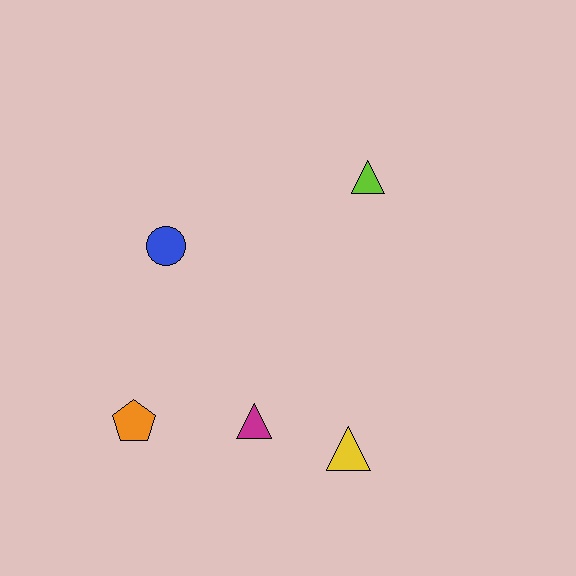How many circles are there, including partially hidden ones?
There is 1 circle.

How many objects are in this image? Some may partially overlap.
There are 5 objects.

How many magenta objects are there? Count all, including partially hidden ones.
There is 1 magenta object.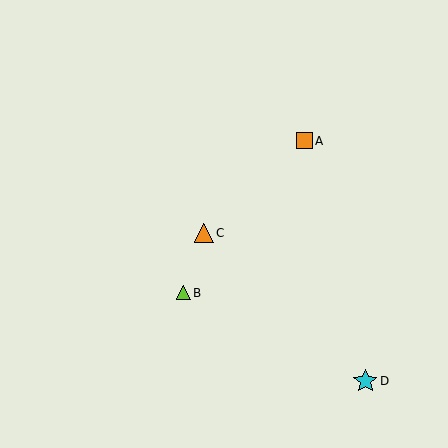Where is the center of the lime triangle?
The center of the lime triangle is at (184, 293).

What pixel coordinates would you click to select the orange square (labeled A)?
Click at (304, 141) to select the orange square A.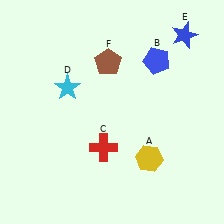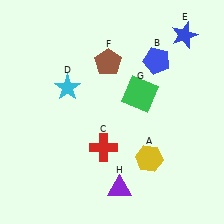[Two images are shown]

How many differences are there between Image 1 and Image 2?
There are 2 differences between the two images.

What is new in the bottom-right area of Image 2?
A purple triangle (H) was added in the bottom-right area of Image 2.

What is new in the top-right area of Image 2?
A green square (G) was added in the top-right area of Image 2.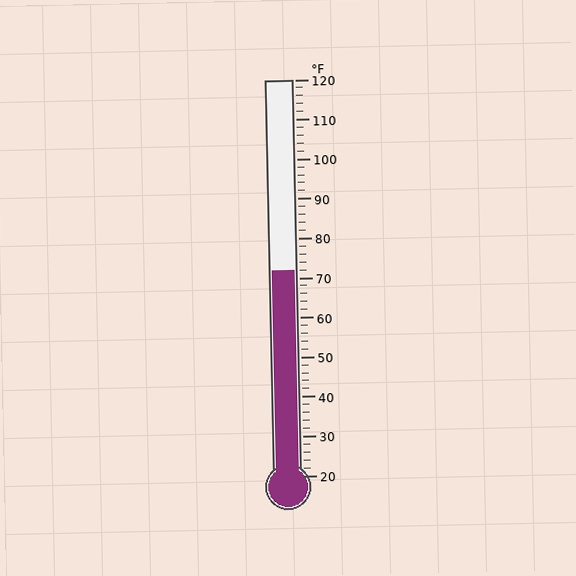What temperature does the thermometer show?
The thermometer shows approximately 72°F.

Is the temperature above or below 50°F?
The temperature is above 50°F.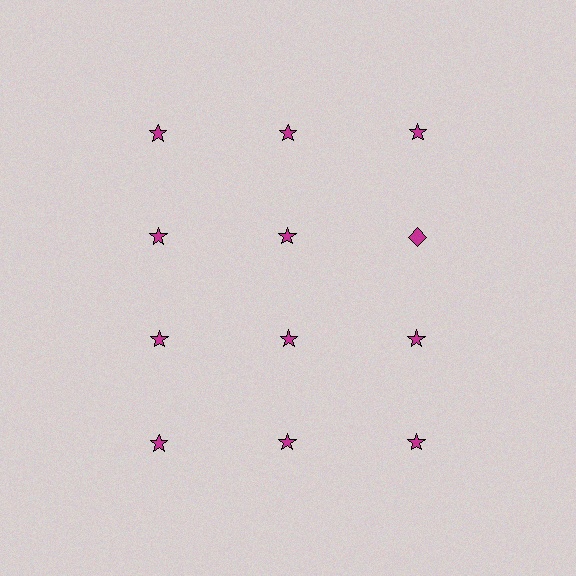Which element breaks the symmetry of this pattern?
The magenta diamond in the second row, center column breaks the symmetry. All other shapes are magenta stars.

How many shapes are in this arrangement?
There are 12 shapes arranged in a grid pattern.